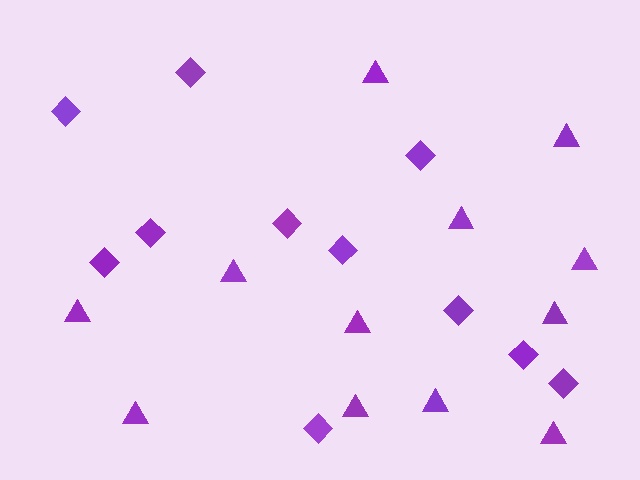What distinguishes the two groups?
There are 2 groups: one group of diamonds (11) and one group of triangles (12).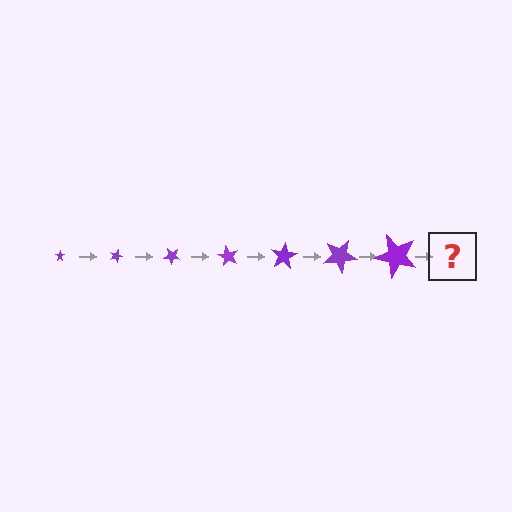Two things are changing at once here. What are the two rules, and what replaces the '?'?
The two rules are that the star grows larger each step and it rotates 20 degrees each step. The '?' should be a star, larger than the previous one and rotated 140 degrees from the start.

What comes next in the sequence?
The next element should be a star, larger than the previous one and rotated 140 degrees from the start.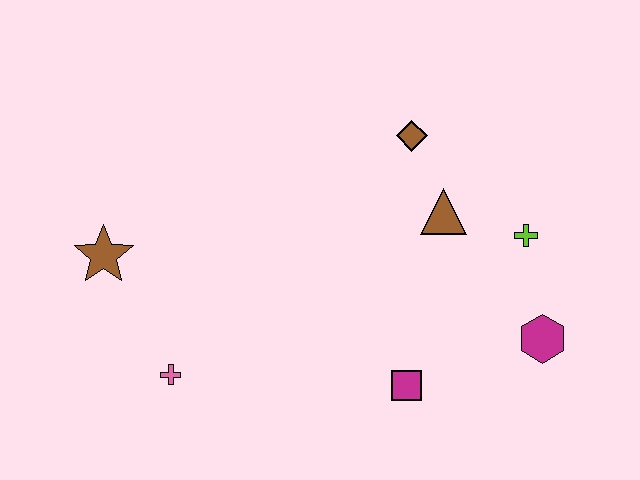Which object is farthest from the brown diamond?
The pink cross is farthest from the brown diamond.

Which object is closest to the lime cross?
The brown triangle is closest to the lime cross.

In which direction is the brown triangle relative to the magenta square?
The brown triangle is above the magenta square.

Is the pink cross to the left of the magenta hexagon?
Yes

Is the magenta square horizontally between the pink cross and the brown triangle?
Yes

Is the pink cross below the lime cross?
Yes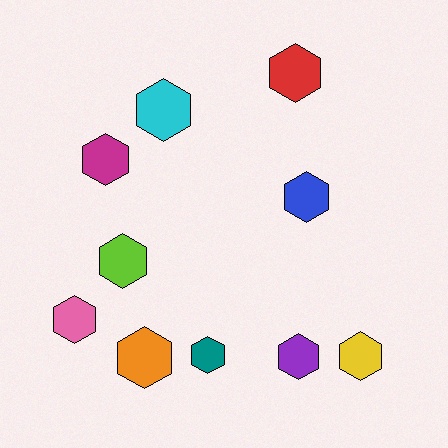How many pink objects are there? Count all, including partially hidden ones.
There is 1 pink object.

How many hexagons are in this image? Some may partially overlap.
There are 10 hexagons.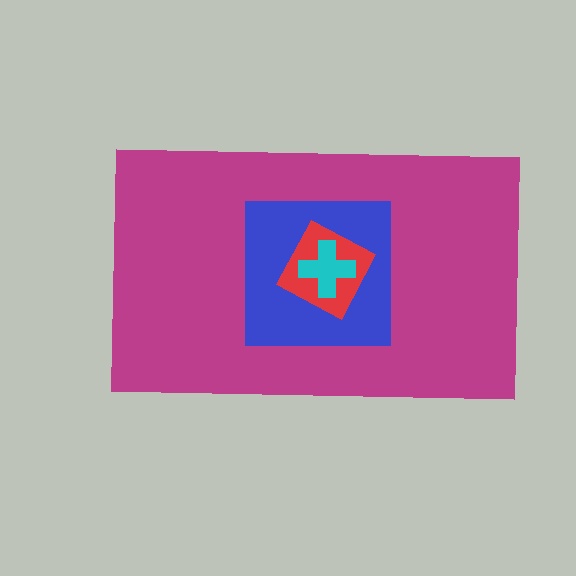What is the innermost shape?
The cyan cross.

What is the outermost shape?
The magenta rectangle.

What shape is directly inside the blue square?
The red diamond.